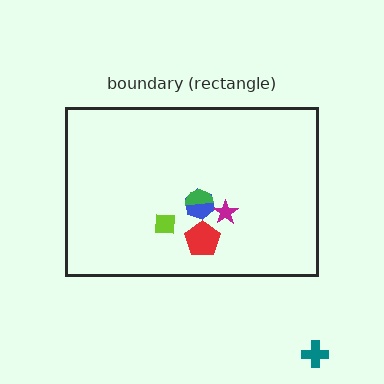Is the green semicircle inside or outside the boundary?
Inside.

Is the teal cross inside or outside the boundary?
Outside.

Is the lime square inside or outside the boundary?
Inside.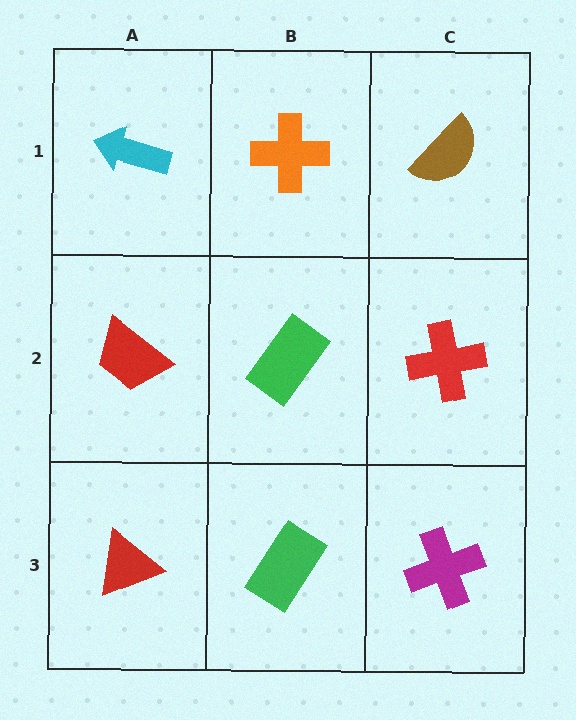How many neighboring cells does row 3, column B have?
3.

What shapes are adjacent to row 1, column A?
A red trapezoid (row 2, column A), an orange cross (row 1, column B).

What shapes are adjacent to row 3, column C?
A red cross (row 2, column C), a green rectangle (row 3, column B).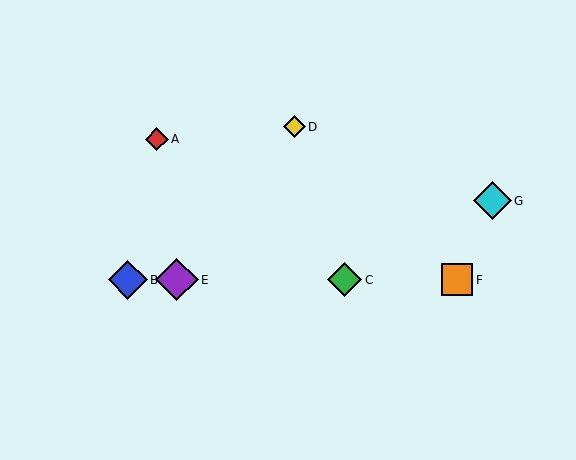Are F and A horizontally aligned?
No, F is at y≈280 and A is at y≈139.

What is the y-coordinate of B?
Object B is at y≈280.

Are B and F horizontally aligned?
Yes, both are at y≈280.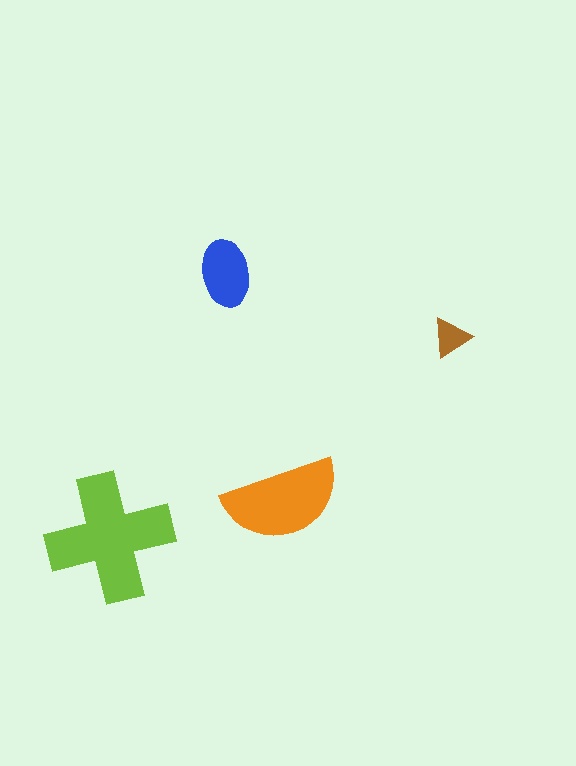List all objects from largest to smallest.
The lime cross, the orange semicircle, the blue ellipse, the brown triangle.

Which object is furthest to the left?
The lime cross is leftmost.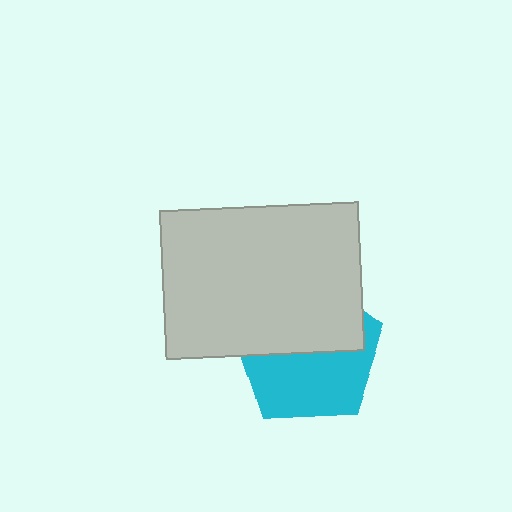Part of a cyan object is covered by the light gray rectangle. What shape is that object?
It is a pentagon.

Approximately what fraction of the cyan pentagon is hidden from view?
Roughly 49% of the cyan pentagon is hidden behind the light gray rectangle.